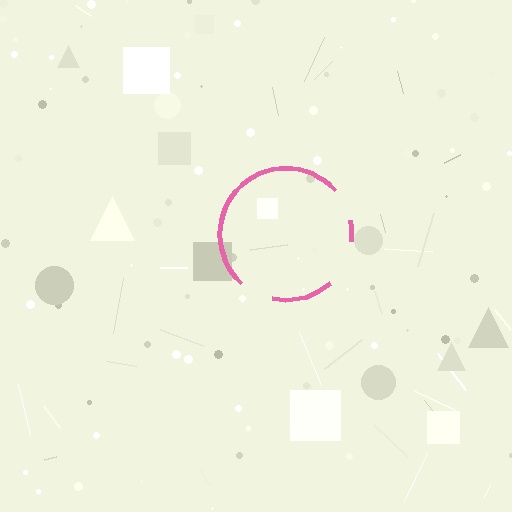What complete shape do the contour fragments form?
The contour fragments form a circle.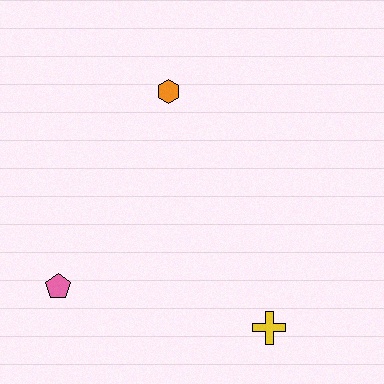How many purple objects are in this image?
There are no purple objects.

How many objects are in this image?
There are 3 objects.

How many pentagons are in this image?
There is 1 pentagon.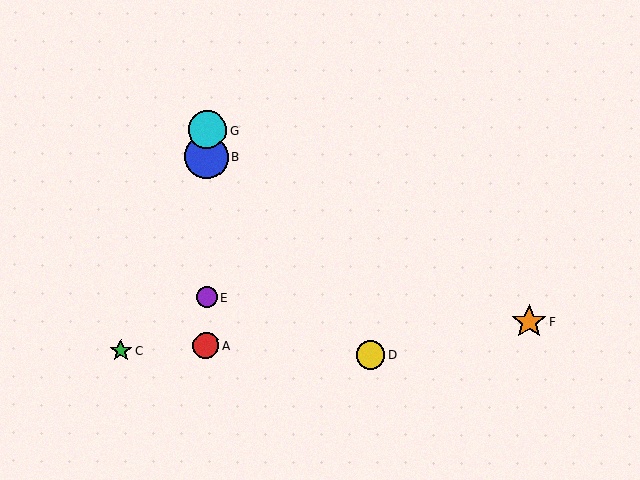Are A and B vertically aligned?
Yes, both are at x≈206.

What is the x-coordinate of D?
Object D is at x≈371.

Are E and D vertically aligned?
No, E is at x≈206 and D is at x≈371.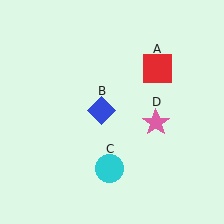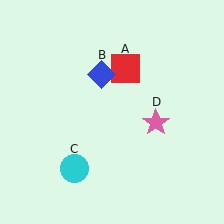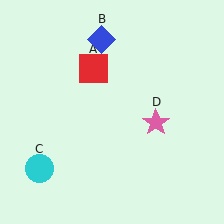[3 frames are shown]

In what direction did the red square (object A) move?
The red square (object A) moved left.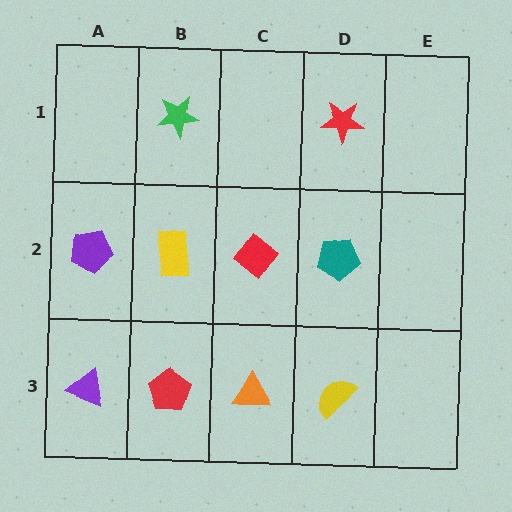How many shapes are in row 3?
4 shapes.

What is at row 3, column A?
A purple triangle.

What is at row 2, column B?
A yellow rectangle.